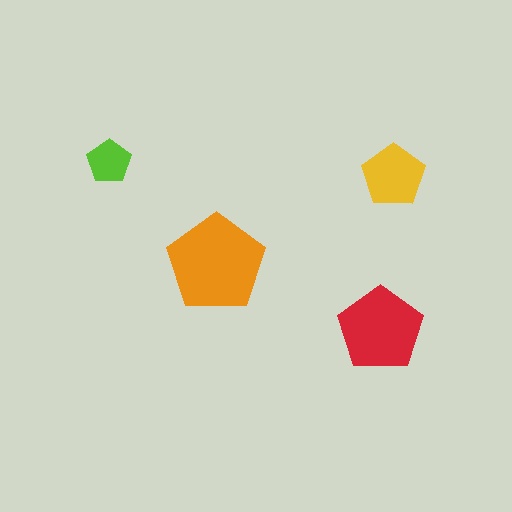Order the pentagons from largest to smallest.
the orange one, the red one, the yellow one, the lime one.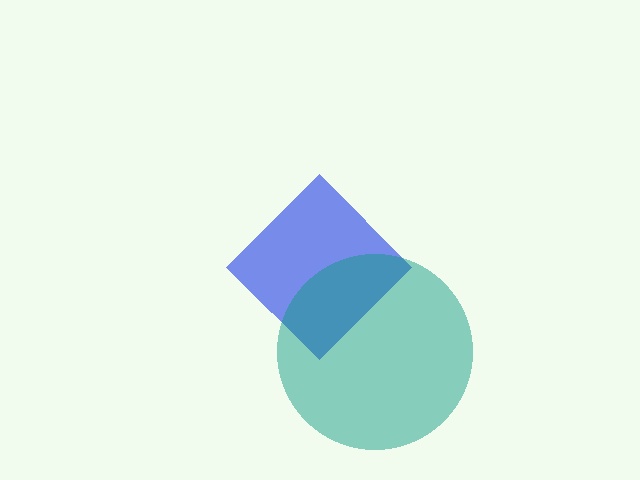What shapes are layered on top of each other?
The layered shapes are: a blue diamond, a teal circle.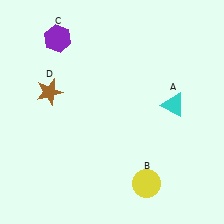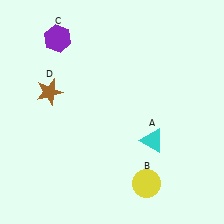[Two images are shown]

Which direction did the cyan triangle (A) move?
The cyan triangle (A) moved down.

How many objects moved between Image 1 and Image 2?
1 object moved between the two images.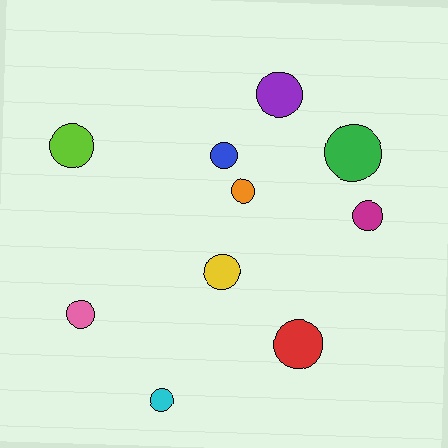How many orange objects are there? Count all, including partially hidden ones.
There is 1 orange object.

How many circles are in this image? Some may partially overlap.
There are 10 circles.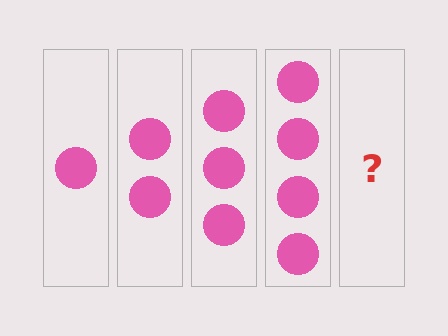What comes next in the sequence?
The next element should be 5 circles.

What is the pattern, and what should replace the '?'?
The pattern is that each step adds one more circle. The '?' should be 5 circles.